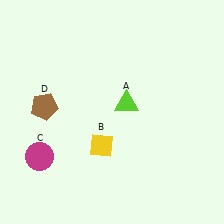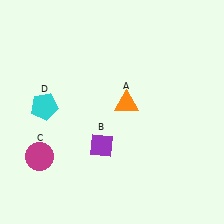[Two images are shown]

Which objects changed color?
A changed from lime to orange. B changed from yellow to purple. D changed from brown to cyan.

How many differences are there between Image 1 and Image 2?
There are 3 differences between the two images.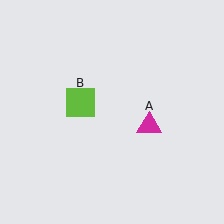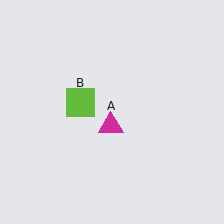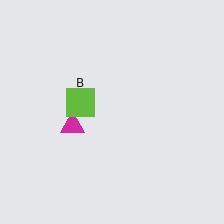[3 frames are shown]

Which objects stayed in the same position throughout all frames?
Lime square (object B) remained stationary.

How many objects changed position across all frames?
1 object changed position: magenta triangle (object A).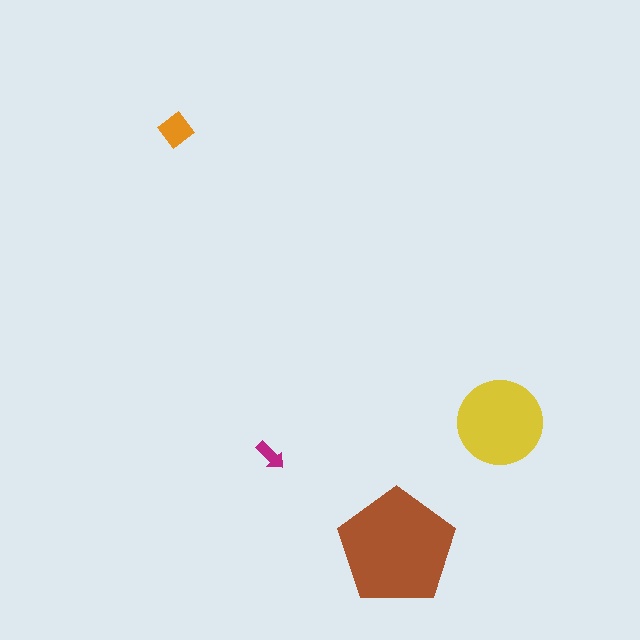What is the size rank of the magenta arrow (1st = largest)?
4th.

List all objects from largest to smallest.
The brown pentagon, the yellow circle, the orange diamond, the magenta arrow.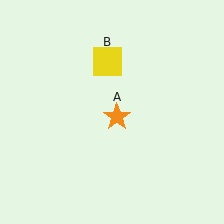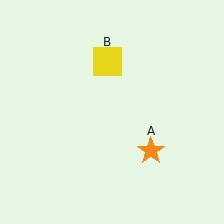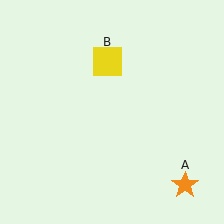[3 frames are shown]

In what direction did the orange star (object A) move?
The orange star (object A) moved down and to the right.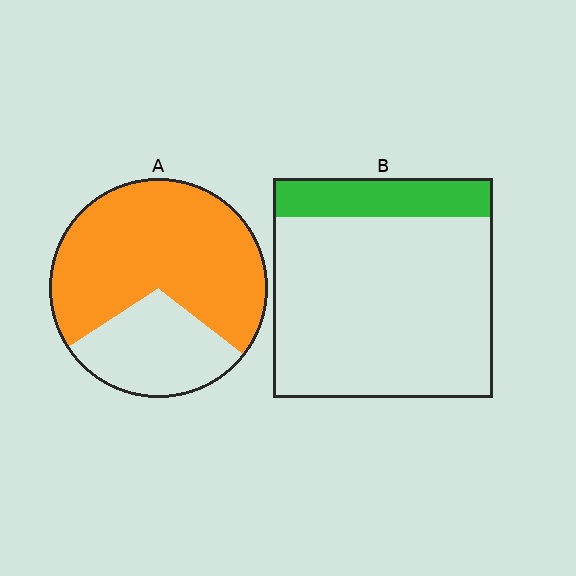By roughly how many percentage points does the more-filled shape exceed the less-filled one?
By roughly 50 percentage points (A over B).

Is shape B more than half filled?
No.